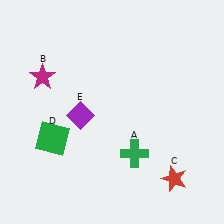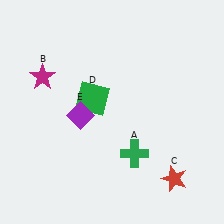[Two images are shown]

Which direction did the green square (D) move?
The green square (D) moved up.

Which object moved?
The green square (D) moved up.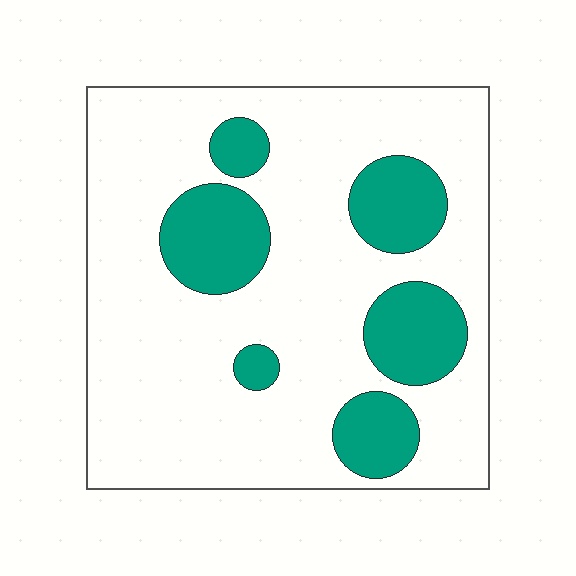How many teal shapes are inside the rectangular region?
6.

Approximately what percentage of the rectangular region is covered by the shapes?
Approximately 25%.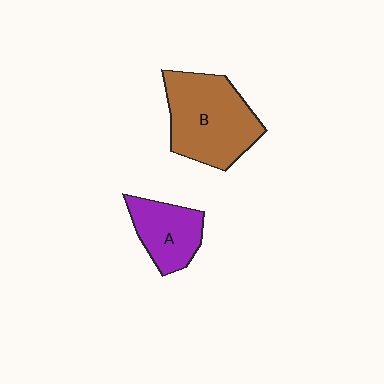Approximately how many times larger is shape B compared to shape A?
Approximately 1.8 times.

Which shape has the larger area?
Shape B (brown).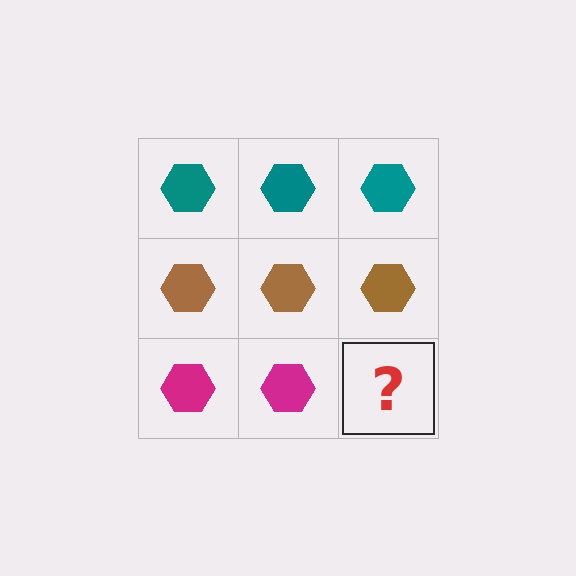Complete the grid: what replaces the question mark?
The question mark should be replaced with a magenta hexagon.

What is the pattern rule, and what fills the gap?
The rule is that each row has a consistent color. The gap should be filled with a magenta hexagon.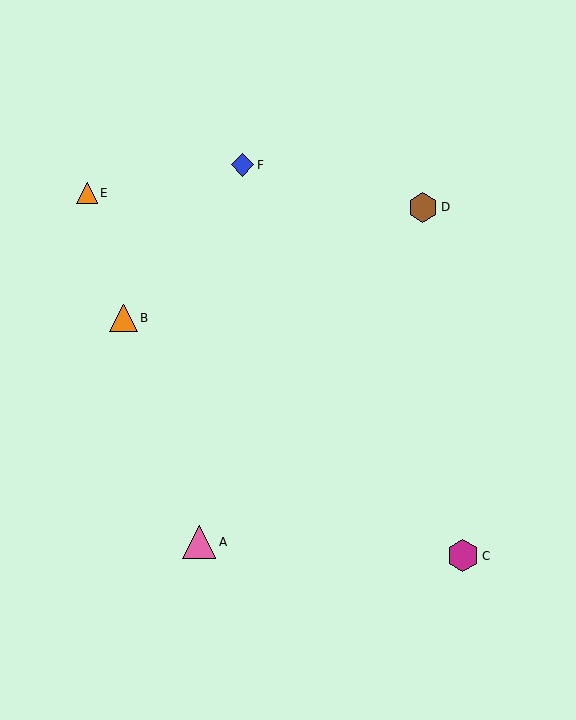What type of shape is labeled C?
Shape C is a magenta hexagon.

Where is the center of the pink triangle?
The center of the pink triangle is at (199, 542).